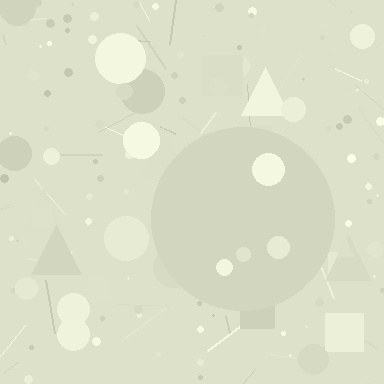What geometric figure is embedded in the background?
A circle is embedded in the background.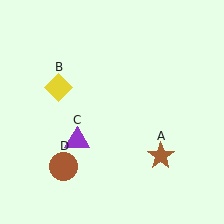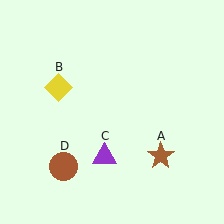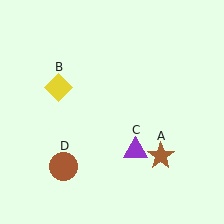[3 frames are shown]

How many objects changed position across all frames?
1 object changed position: purple triangle (object C).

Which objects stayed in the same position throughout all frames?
Brown star (object A) and yellow diamond (object B) and brown circle (object D) remained stationary.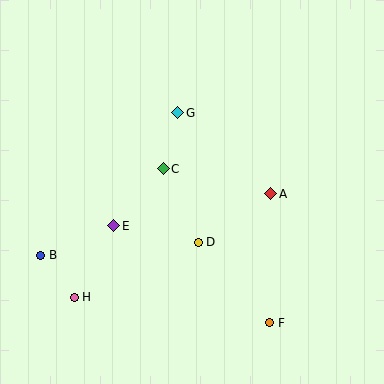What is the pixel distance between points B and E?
The distance between B and E is 79 pixels.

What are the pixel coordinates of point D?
Point D is at (198, 242).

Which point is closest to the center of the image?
Point C at (163, 169) is closest to the center.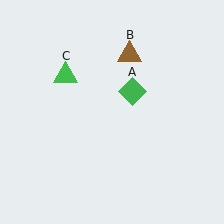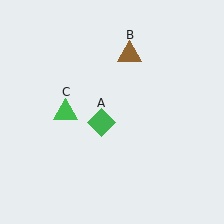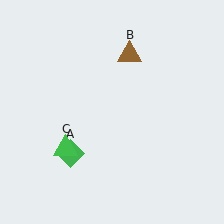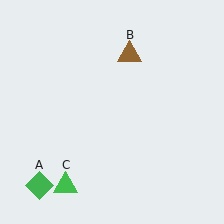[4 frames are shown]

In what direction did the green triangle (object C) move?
The green triangle (object C) moved down.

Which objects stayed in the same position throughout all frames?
Brown triangle (object B) remained stationary.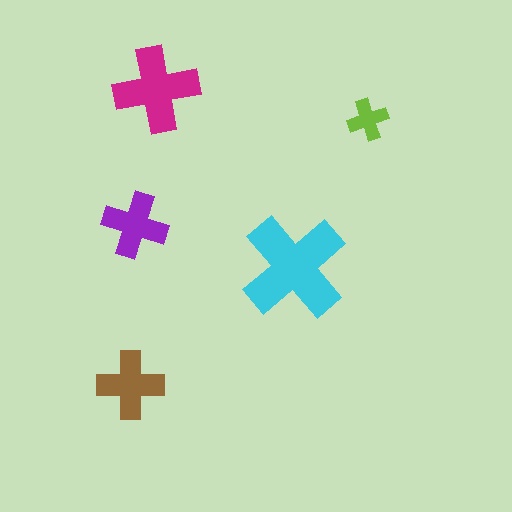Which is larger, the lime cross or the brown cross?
The brown one.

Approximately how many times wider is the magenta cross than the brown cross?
About 1.5 times wider.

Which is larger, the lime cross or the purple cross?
The purple one.